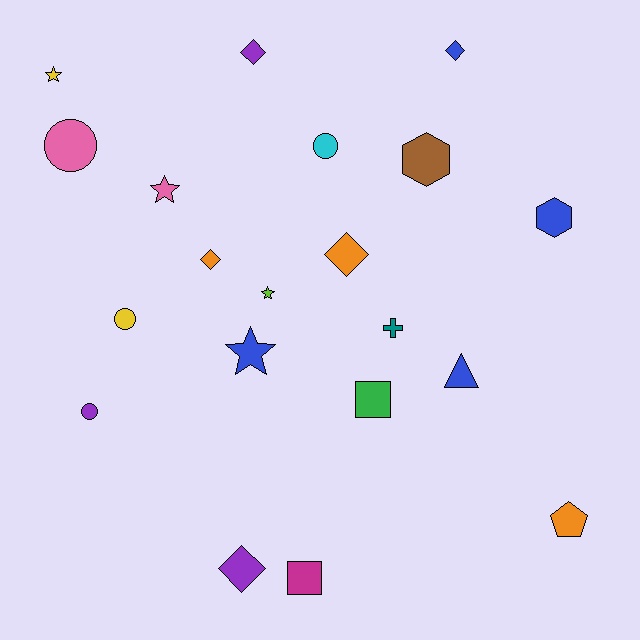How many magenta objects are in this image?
There is 1 magenta object.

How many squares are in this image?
There are 2 squares.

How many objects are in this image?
There are 20 objects.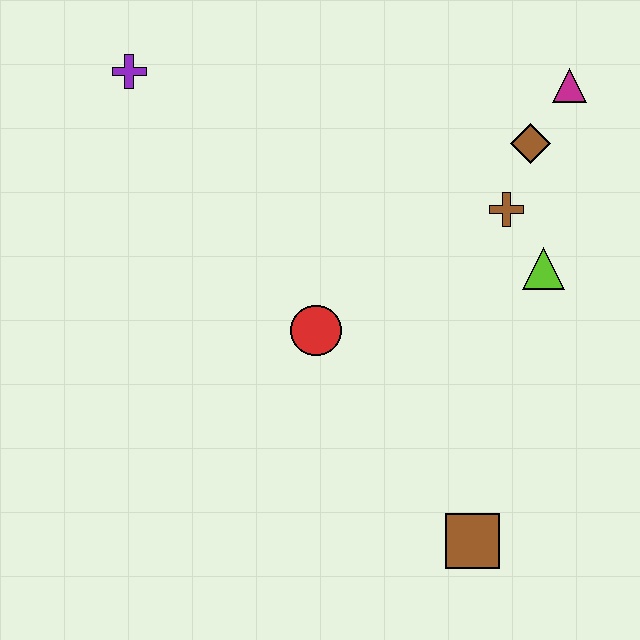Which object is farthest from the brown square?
The purple cross is farthest from the brown square.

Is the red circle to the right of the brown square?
No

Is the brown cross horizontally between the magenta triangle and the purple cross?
Yes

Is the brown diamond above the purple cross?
No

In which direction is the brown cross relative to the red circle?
The brown cross is to the right of the red circle.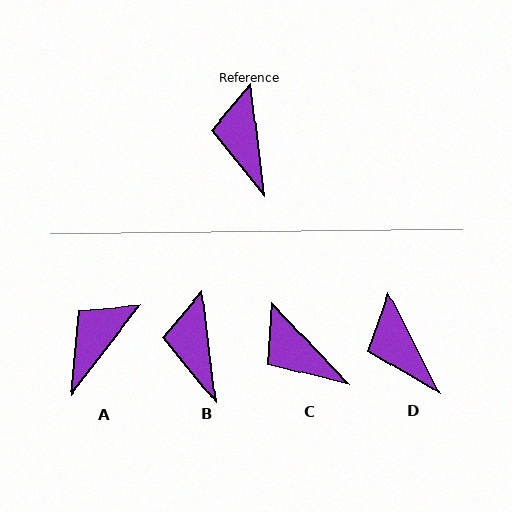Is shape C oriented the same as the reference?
No, it is off by about 37 degrees.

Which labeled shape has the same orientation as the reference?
B.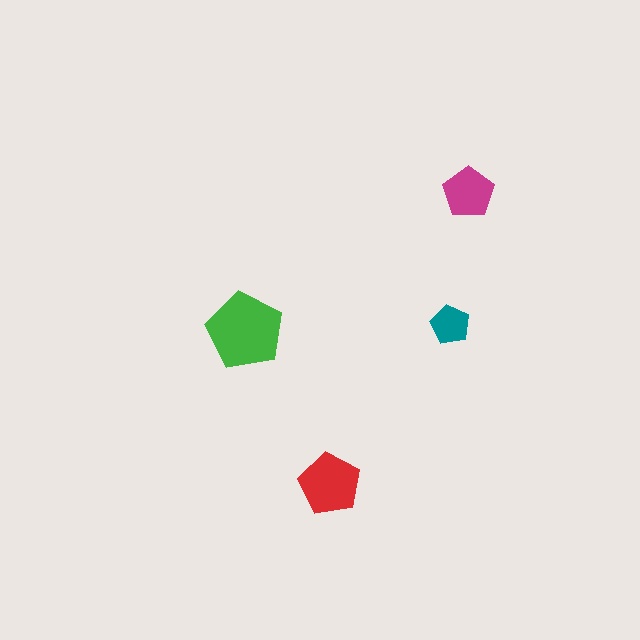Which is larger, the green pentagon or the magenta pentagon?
The green one.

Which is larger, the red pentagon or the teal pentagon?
The red one.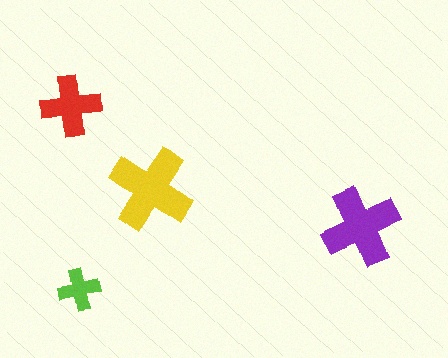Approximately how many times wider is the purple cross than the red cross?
About 1.5 times wider.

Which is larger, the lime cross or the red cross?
The red one.